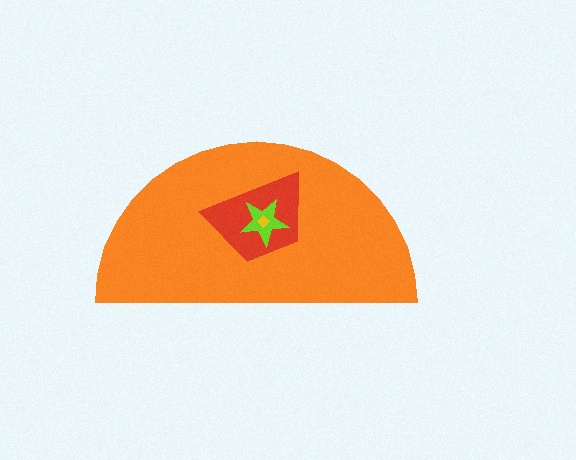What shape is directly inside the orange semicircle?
The red trapezoid.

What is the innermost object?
The yellow diamond.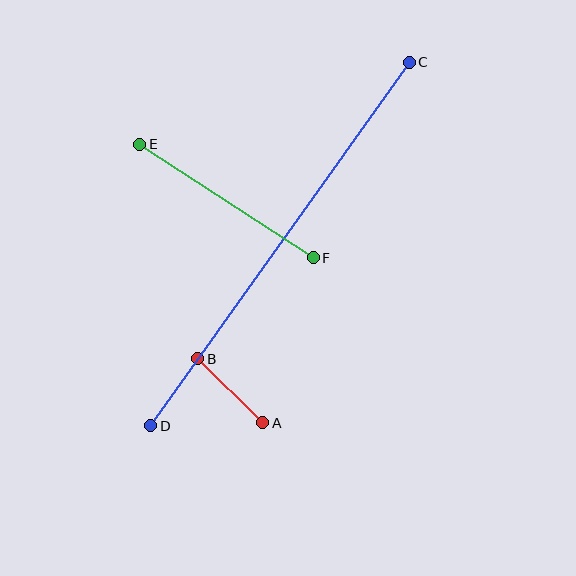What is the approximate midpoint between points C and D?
The midpoint is at approximately (280, 244) pixels.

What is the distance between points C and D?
The distance is approximately 446 pixels.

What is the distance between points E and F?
The distance is approximately 208 pixels.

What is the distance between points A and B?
The distance is approximately 91 pixels.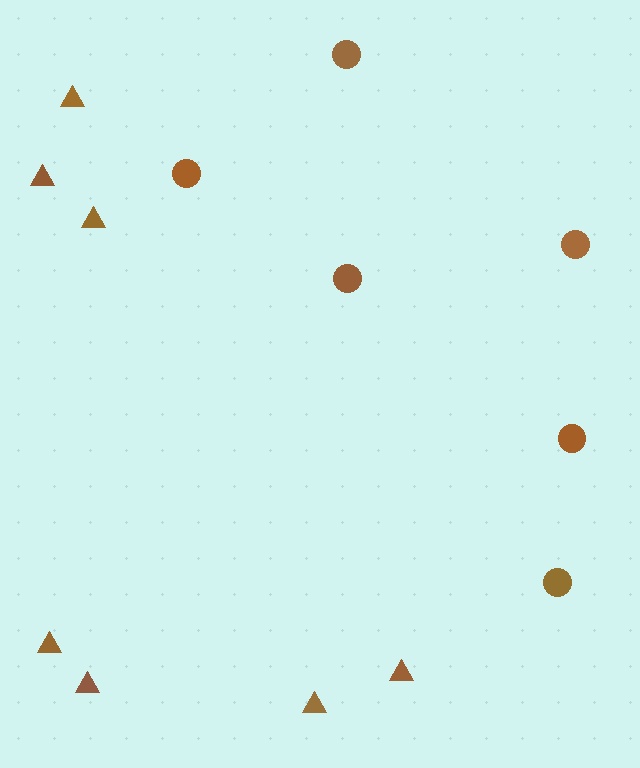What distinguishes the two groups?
There are 2 groups: one group of circles (6) and one group of triangles (7).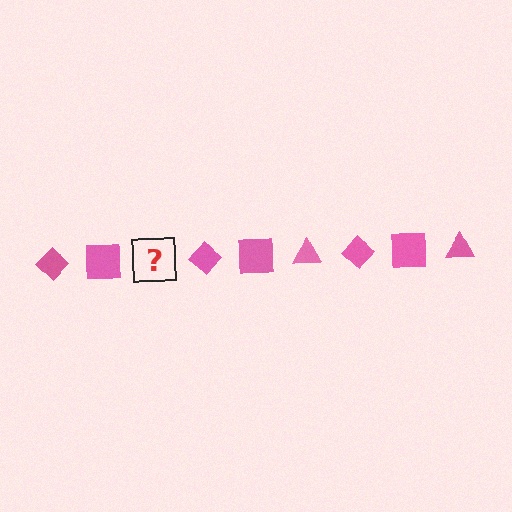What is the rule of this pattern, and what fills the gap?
The rule is that the pattern cycles through diamond, square, triangle shapes in pink. The gap should be filled with a pink triangle.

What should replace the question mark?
The question mark should be replaced with a pink triangle.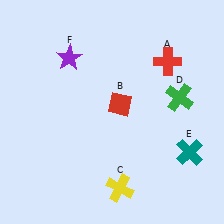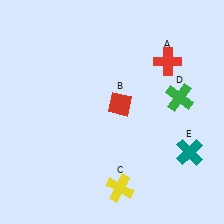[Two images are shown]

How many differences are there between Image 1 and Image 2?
There is 1 difference between the two images.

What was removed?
The purple star (F) was removed in Image 2.